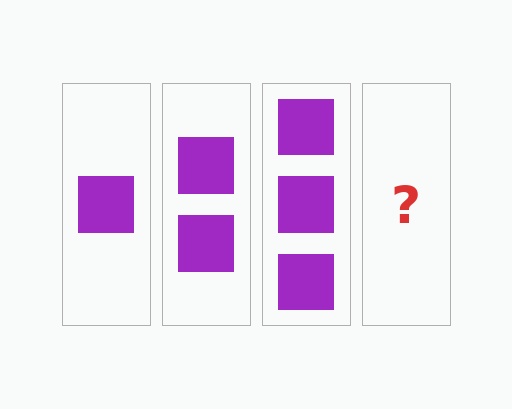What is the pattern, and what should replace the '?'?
The pattern is that each step adds one more square. The '?' should be 4 squares.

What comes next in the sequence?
The next element should be 4 squares.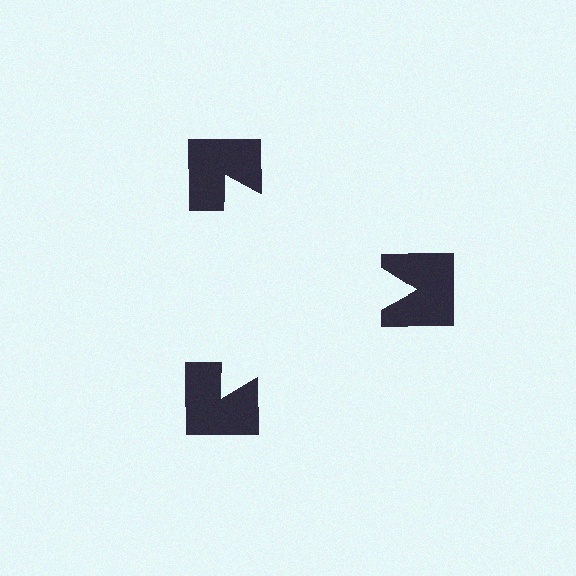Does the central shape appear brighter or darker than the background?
It typically appears slightly brighter than the background, even though no actual brightness change is drawn.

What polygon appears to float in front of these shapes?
An illusory triangle — its edges are inferred from the aligned wedge cuts in the notched squares, not physically drawn.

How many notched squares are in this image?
There are 3 — one at each vertex of the illusory triangle.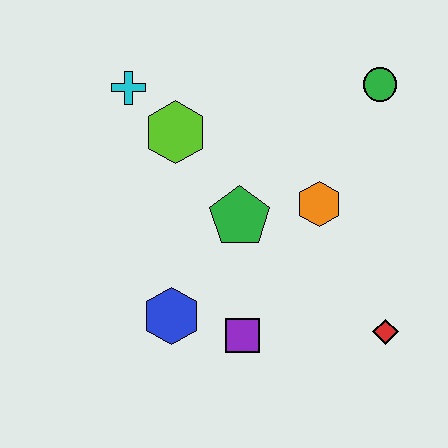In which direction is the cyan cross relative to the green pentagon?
The cyan cross is above the green pentagon.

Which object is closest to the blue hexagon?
The purple square is closest to the blue hexagon.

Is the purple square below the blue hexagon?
Yes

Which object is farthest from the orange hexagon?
The cyan cross is farthest from the orange hexagon.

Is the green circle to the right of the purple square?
Yes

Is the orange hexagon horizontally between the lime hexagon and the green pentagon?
No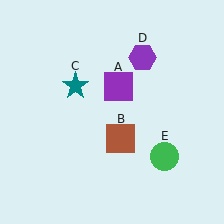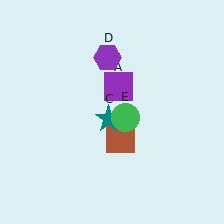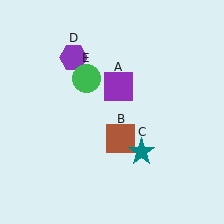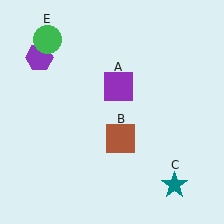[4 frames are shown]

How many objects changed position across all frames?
3 objects changed position: teal star (object C), purple hexagon (object D), green circle (object E).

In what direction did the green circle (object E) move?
The green circle (object E) moved up and to the left.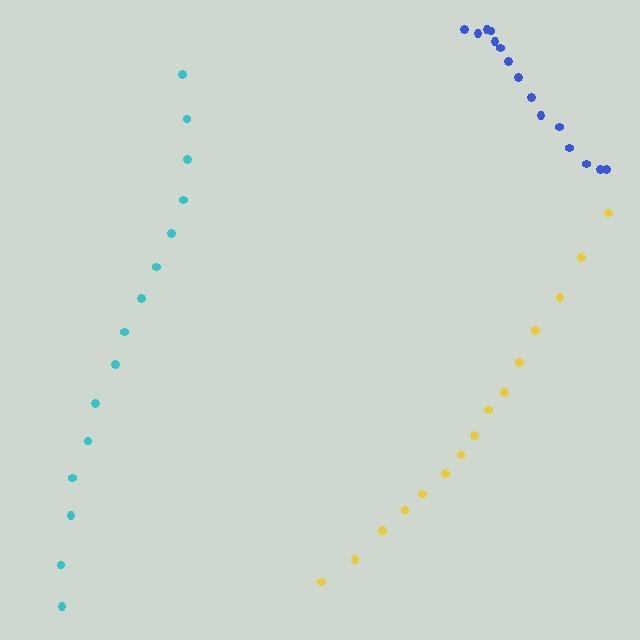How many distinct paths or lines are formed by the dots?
There are 3 distinct paths.